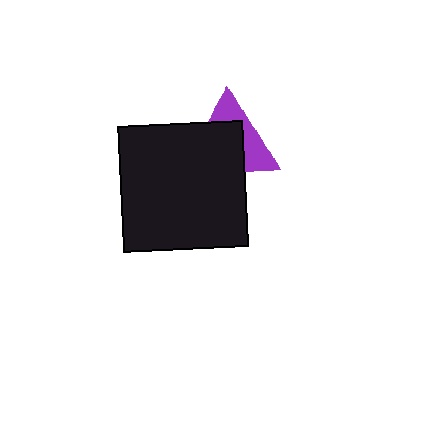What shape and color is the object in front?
The object in front is a black square.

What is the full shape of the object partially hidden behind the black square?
The partially hidden object is a purple triangle.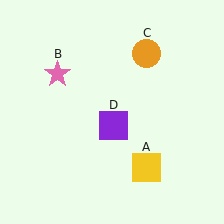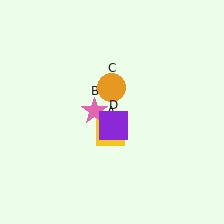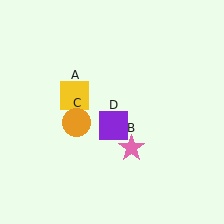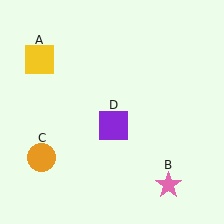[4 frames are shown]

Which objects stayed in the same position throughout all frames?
Purple square (object D) remained stationary.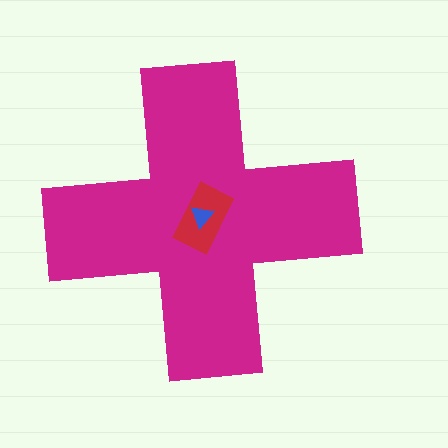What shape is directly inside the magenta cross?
The red rectangle.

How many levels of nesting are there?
3.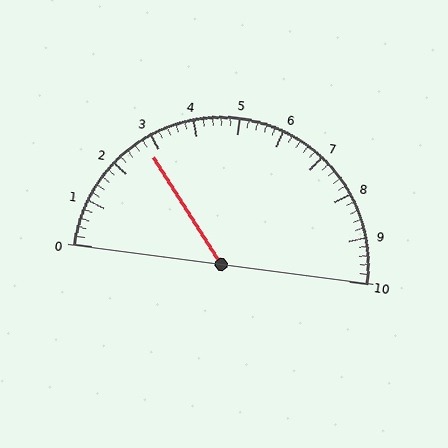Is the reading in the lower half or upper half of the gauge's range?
The reading is in the lower half of the range (0 to 10).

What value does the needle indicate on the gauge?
The needle indicates approximately 2.8.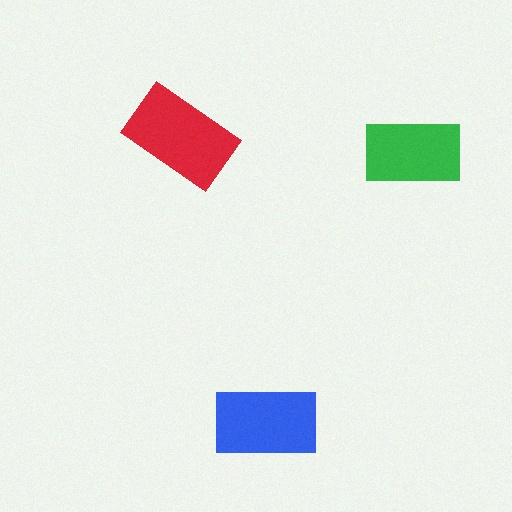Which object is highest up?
The red rectangle is topmost.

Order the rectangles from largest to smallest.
the red one, the blue one, the green one.